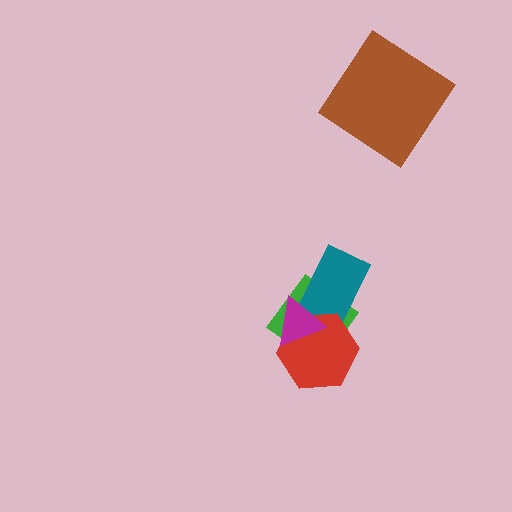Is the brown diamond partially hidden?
No, no other shape covers it.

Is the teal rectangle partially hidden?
Yes, it is partially covered by another shape.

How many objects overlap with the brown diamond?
0 objects overlap with the brown diamond.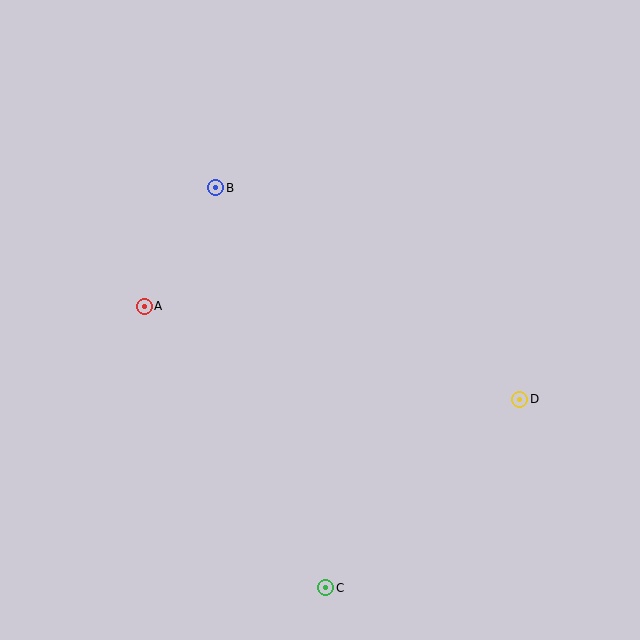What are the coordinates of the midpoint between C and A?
The midpoint between C and A is at (235, 447).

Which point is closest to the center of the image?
Point B at (216, 188) is closest to the center.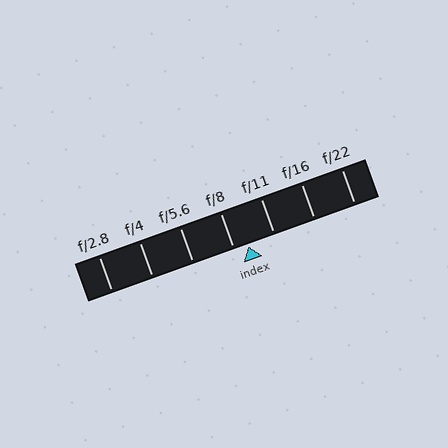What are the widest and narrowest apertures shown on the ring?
The widest aperture shown is f/2.8 and the narrowest is f/22.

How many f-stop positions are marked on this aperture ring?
There are 7 f-stop positions marked.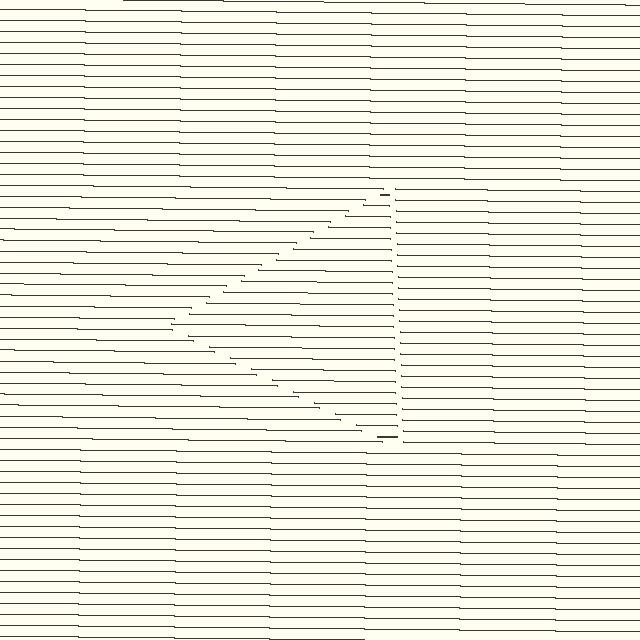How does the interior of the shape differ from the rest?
The interior of the shape contains the same grating, shifted by half a period — the contour is defined by the phase discontinuity where line-ends from the inner and outer gratings abut.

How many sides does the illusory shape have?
3 sides — the line-ends trace a triangle.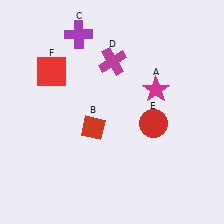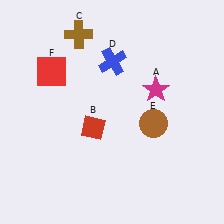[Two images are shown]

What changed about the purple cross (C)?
In Image 1, C is purple. In Image 2, it changed to brown.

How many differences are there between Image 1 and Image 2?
There are 3 differences between the two images.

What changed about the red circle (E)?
In Image 1, E is red. In Image 2, it changed to brown.